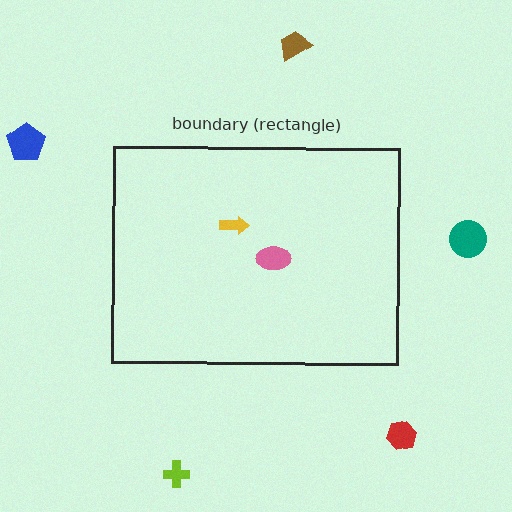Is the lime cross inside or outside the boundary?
Outside.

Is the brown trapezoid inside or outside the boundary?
Outside.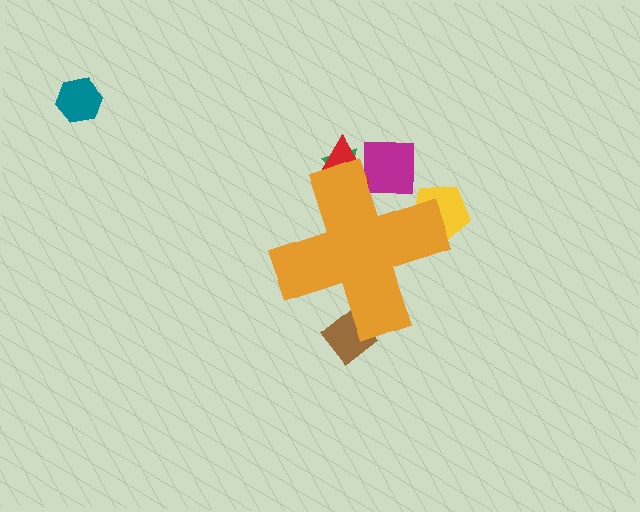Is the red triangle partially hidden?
Yes, the red triangle is partially hidden behind the orange cross.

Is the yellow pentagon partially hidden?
Yes, the yellow pentagon is partially hidden behind the orange cross.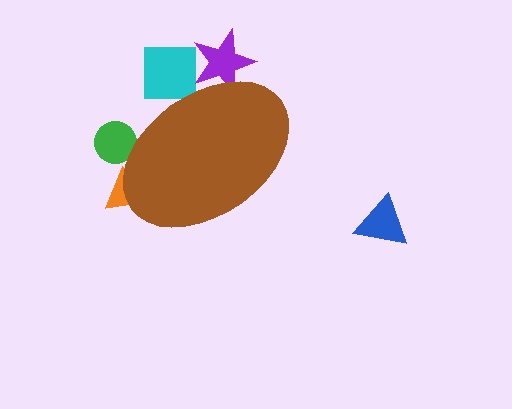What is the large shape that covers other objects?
A brown ellipse.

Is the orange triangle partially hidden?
Yes, the orange triangle is partially hidden behind the brown ellipse.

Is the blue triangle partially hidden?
No, the blue triangle is fully visible.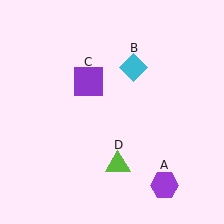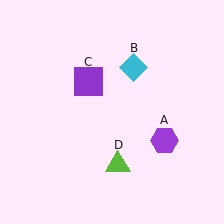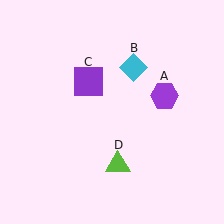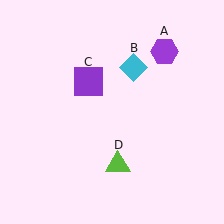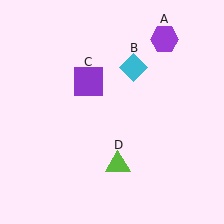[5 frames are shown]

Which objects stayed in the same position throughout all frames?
Cyan diamond (object B) and purple square (object C) and lime triangle (object D) remained stationary.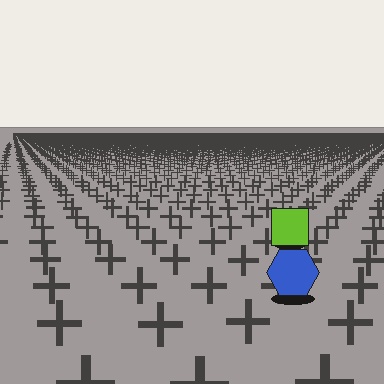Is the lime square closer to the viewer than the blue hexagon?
No. The blue hexagon is closer — you can tell from the texture gradient: the ground texture is coarser near it.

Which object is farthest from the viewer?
The lime square is farthest from the viewer. It appears smaller and the ground texture around it is denser.